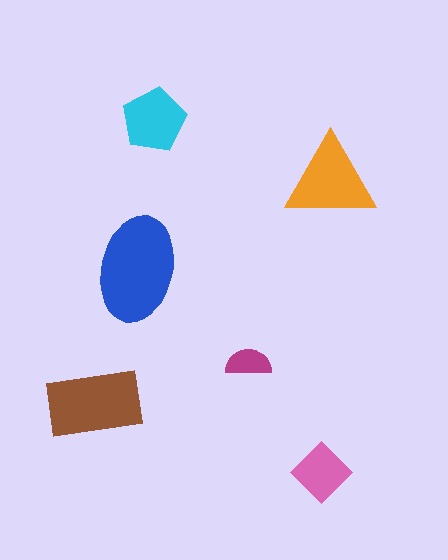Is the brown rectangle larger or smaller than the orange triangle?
Larger.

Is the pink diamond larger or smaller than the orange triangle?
Smaller.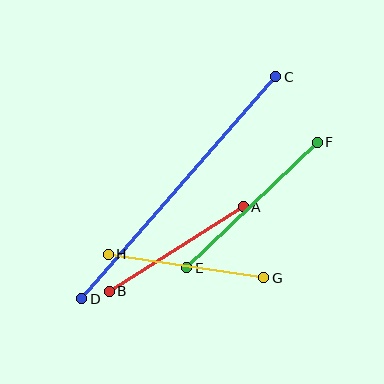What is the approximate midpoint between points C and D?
The midpoint is at approximately (179, 188) pixels.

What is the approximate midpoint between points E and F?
The midpoint is at approximately (252, 205) pixels.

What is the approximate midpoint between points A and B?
The midpoint is at approximately (176, 249) pixels.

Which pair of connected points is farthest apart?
Points C and D are farthest apart.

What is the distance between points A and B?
The distance is approximately 158 pixels.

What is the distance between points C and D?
The distance is approximately 295 pixels.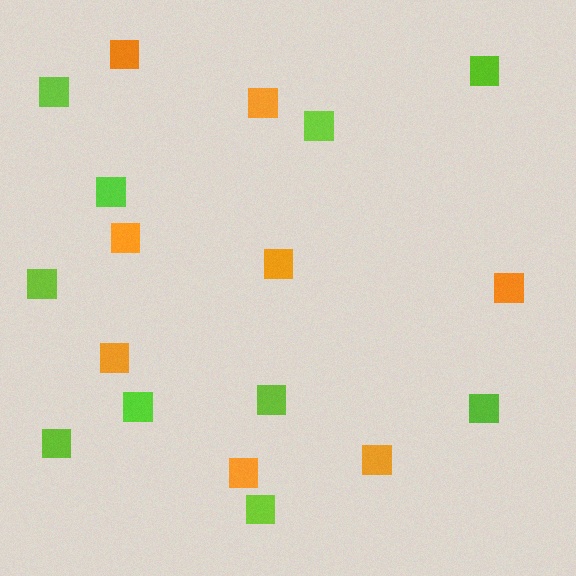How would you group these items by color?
There are 2 groups: one group of lime squares (10) and one group of orange squares (8).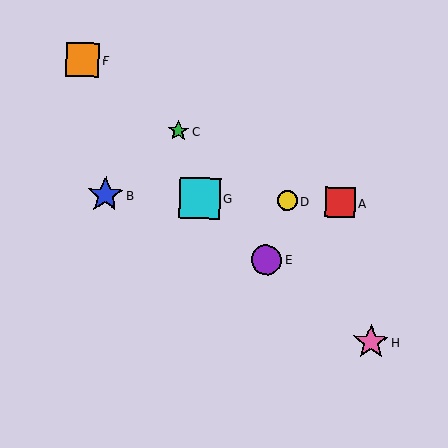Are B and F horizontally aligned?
No, B is at y≈195 and F is at y≈60.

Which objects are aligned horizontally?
Objects A, B, D, G are aligned horizontally.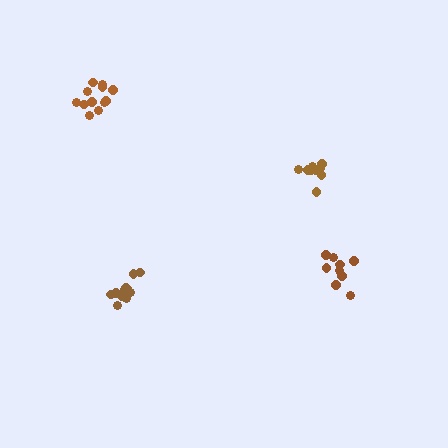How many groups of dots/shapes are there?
There are 4 groups.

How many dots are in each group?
Group 1: 12 dots, Group 2: 9 dots, Group 3: 12 dots, Group 4: 9 dots (42 total).